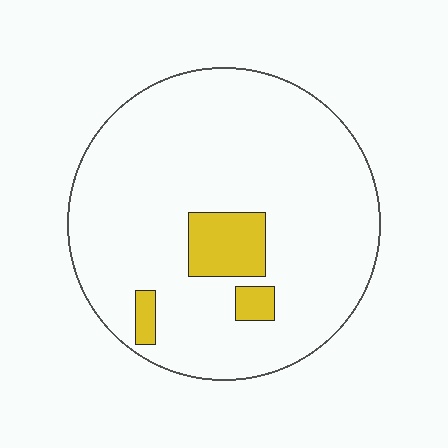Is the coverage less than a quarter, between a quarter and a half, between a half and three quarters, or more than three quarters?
Less than a quarter.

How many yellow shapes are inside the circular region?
3.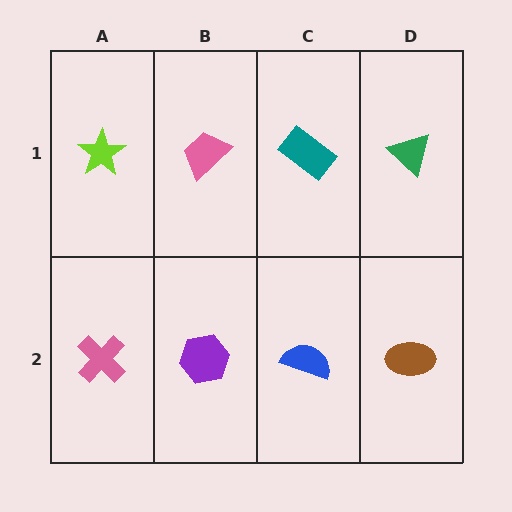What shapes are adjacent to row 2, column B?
A pink trapezoid (row 1, column B), a pink cross (row 2, column A), a blue semicircle (row 2, column C).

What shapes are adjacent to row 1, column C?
A blue semicircle (row 2, column C), a pink trapezoid (row 1, column B), a green triangle (row 1, column D).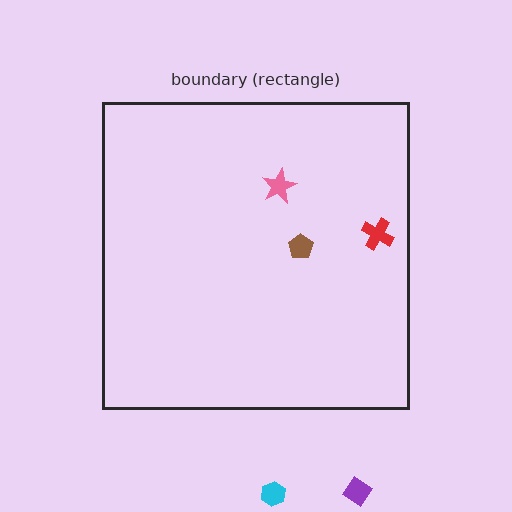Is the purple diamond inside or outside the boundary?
Outside.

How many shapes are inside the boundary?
3 inside, 2 outside.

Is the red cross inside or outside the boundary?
Inside.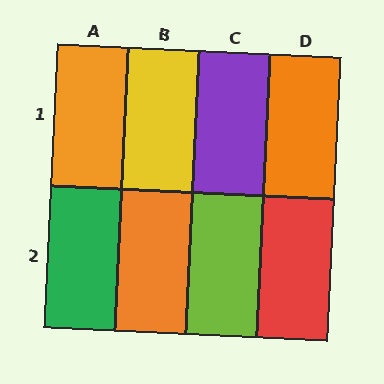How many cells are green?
1 cell is green.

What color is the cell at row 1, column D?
Orange.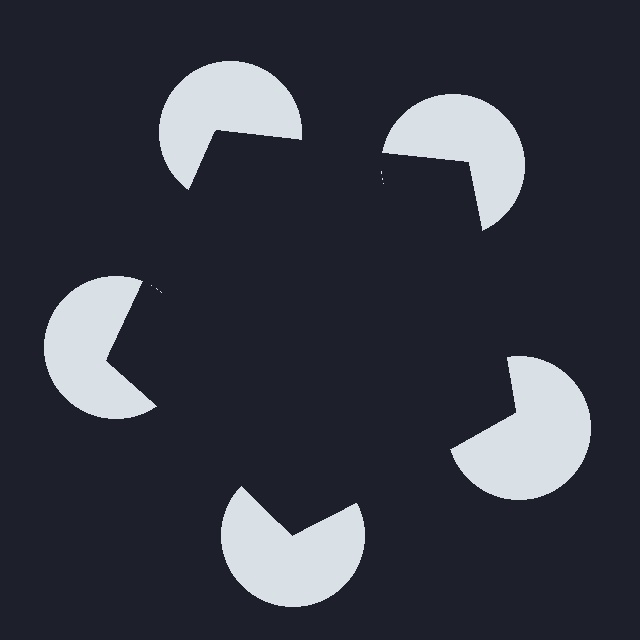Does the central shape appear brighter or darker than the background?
It typically appears slightly darker than the background, even though no actual brightness change is drawn.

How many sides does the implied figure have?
5 sides.